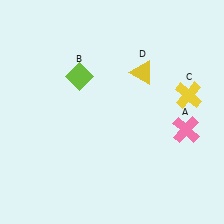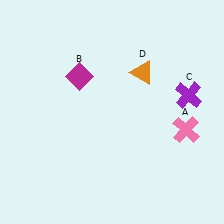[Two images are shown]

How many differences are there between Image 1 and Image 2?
There are 3 differences between the two images.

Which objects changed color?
B changed from lime to magenta. C changed from yellow to purple. D changed from yellow to orange.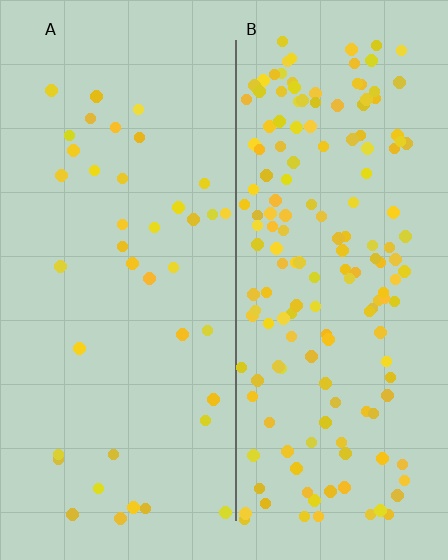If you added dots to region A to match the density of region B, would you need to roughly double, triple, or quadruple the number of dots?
Approximately quadruple.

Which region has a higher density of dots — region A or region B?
B (the right).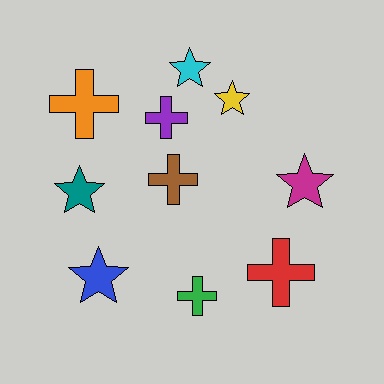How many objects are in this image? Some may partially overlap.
There are 10 objects.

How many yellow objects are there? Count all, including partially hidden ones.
There is 1 yellow object.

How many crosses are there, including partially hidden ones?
There are 5 crosses.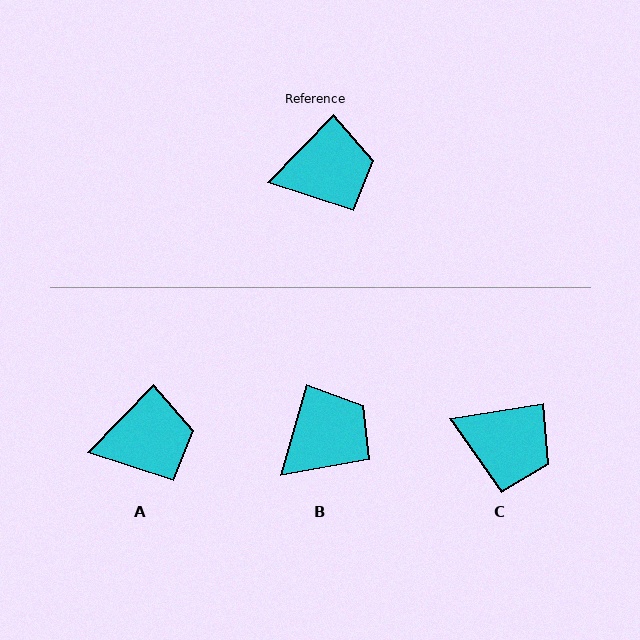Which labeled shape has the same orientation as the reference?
A.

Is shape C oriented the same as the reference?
No, it is off by about 37 degrees.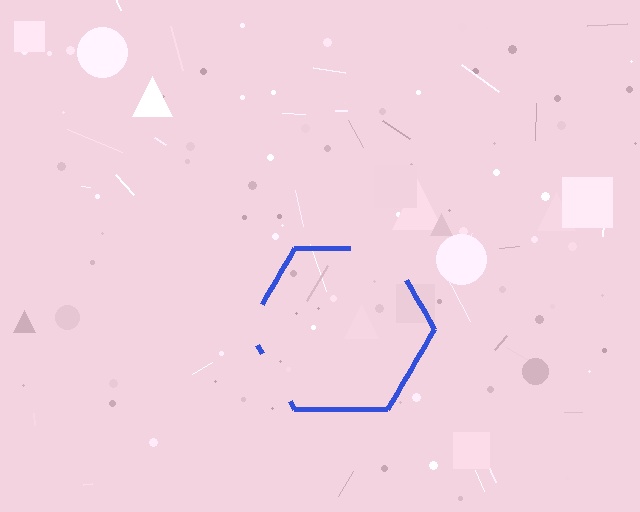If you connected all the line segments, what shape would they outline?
They would outline a hexagon.